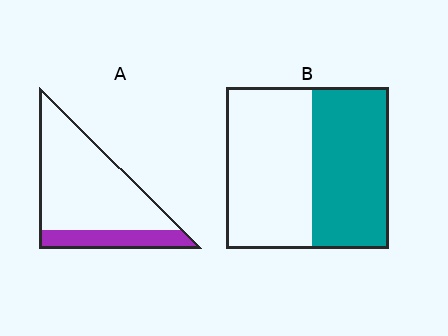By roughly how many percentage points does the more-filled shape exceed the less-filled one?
By roughly 25 percentage points (B over A).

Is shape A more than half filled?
No.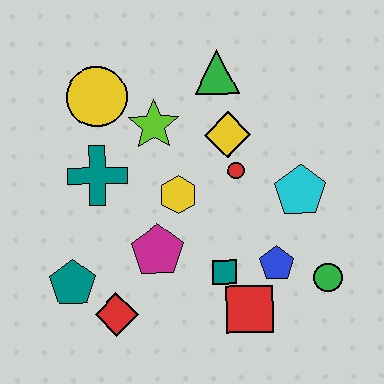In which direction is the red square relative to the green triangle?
The red square is below the green triangle.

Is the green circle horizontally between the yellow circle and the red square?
No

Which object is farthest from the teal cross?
The green circle is farthest from the teal cross.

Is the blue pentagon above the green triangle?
No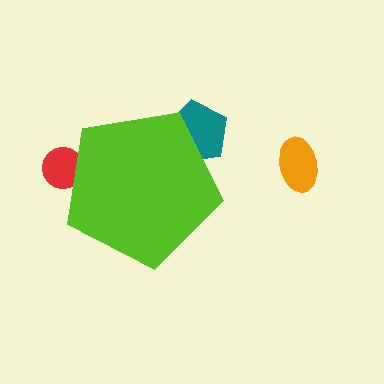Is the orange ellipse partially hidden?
No, the orange ellipse is fully visible.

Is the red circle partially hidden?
Yes, the red circle is partially hidden behind the lime pentagon.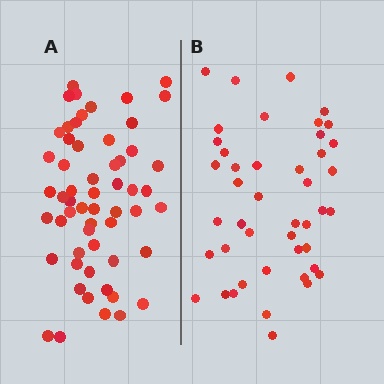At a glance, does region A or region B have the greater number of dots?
Region A (the left region) has more dots.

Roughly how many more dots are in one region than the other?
Region A has approximately 15 more dots than region B.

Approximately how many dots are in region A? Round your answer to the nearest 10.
About 60 dots. (The exact count is 57, which rounds to 60.)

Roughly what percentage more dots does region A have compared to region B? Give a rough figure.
About 30% more.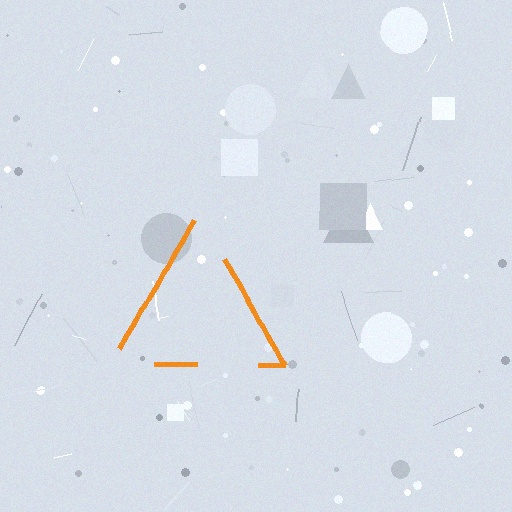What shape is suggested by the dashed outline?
The dashed outline suggests a triangle.